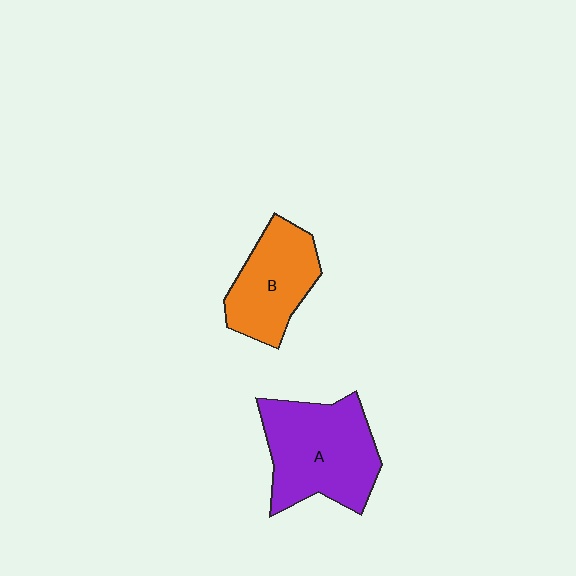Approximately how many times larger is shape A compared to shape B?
Approximately 1.4 times.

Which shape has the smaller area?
Shape B (orange).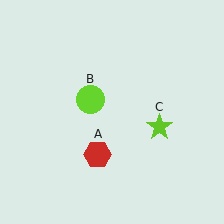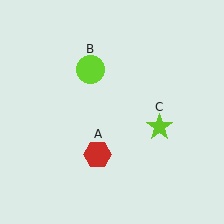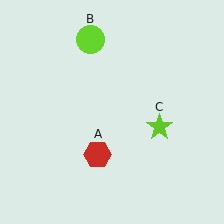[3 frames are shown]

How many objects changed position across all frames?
1 object changed position: lime circle (object B).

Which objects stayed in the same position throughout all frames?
Red hexagon (object A) and lime star (object C) remained stationary.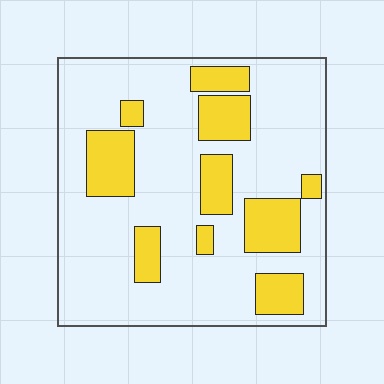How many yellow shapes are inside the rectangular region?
10.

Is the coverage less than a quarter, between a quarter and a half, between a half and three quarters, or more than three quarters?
Less than a quarter.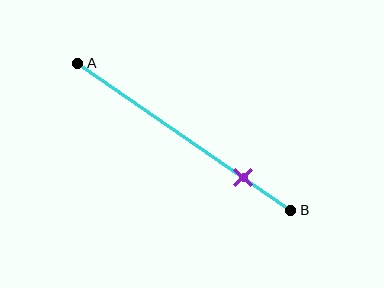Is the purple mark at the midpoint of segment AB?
No, the mark is at about 80% from A, not at the 50% midpoint.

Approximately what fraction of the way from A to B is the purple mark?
The purple mark is approximately 80% of the way from A to B.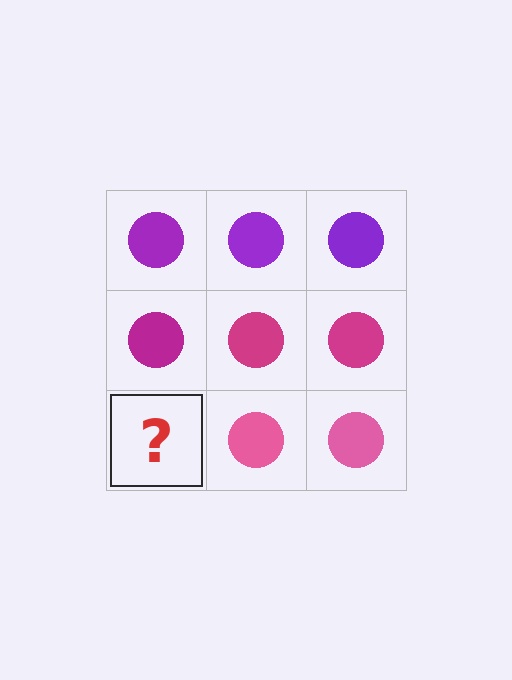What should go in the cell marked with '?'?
The missing cell should contain a pink circle.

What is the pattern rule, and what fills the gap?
The rule is that each row has a consistent color. The gap should be filled with a pink circle.